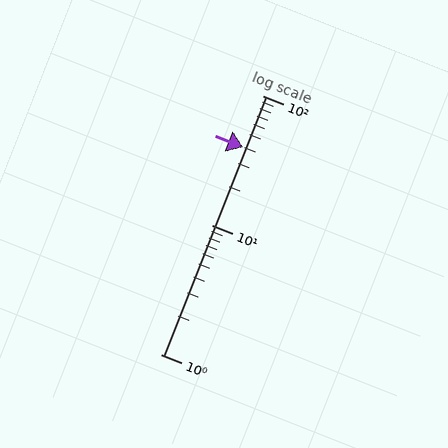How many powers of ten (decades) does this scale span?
The scale spans 2 decades, from 1 to 100.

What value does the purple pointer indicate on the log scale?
The pointer indicates approximately 40.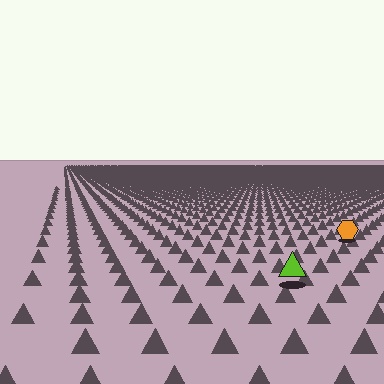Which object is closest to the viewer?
The lime triangle is closest. The texture marks near it are larger and more spread out.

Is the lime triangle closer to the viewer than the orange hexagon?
Yes. The lime triangle is closer — you can tell from the texture gradient: the ground texture is coarser near it.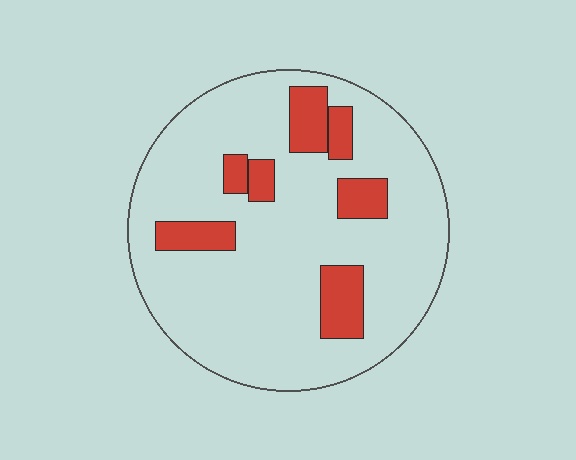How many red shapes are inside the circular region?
7.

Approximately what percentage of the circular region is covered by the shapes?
Approximately 15%.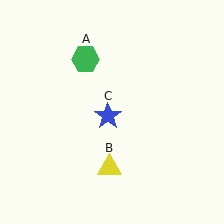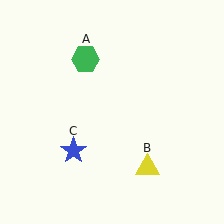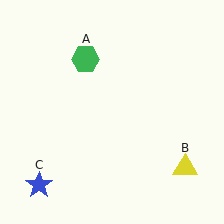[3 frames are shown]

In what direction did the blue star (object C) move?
The blue star (object C) moved down and to the left.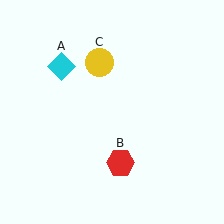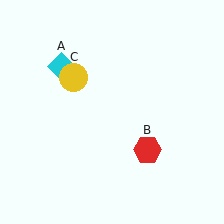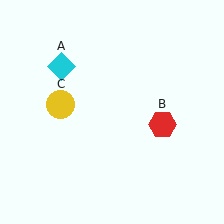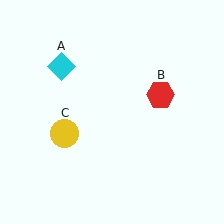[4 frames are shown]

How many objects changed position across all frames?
2 objects changed position: red hexagon (object B), yellow circle (object C).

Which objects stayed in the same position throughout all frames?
Cyan diamond (object A) remained stationary.